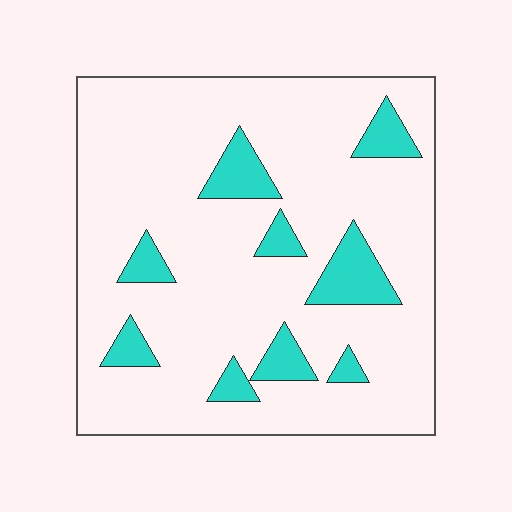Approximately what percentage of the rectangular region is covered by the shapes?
Approximately 15%.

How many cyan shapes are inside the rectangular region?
9.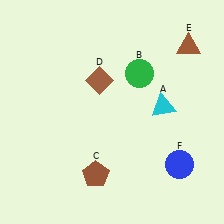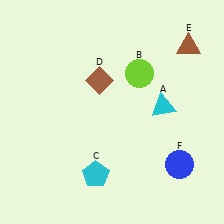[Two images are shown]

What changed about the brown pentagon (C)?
In Image 1, C is brown. In Image 2, it changed to cyan.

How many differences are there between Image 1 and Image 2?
There are 2 differences between the two images.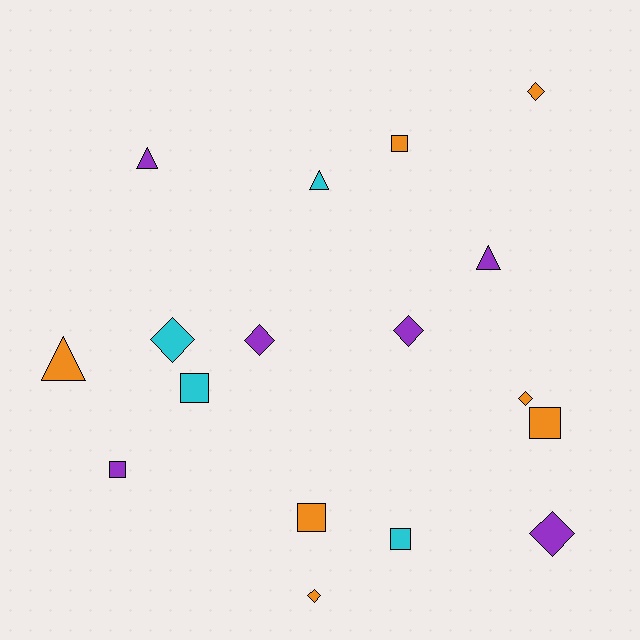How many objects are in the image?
There are 17 objects.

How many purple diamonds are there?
There are 3 purple diamonds.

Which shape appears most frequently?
Diamond, with 7 objects.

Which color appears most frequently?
Orange, with 7 objects.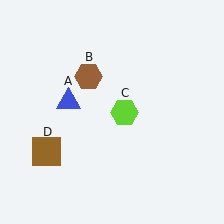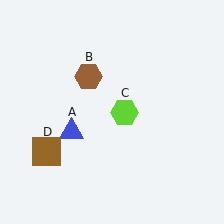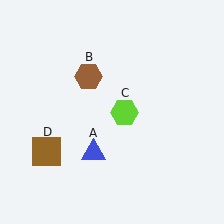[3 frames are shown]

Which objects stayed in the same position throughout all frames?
Brown hexagon (object B) and lime hexagon (object C) and brown square (object D) remained stationary.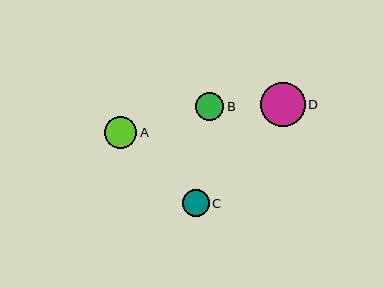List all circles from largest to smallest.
From largest to smallest: D, A, B, C.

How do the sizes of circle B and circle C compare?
Circle B and circle C are approximately the same size.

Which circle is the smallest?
Circle C is the smallest with a size of approximately 27 pixels.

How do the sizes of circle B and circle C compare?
Circle B and circle C are approximately the same size.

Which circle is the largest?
Circle D is the largest with a size of approximately 44 pixels.